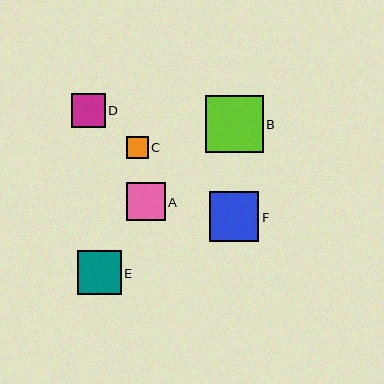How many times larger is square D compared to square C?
Square D is approximately 1.6 times the size of square C.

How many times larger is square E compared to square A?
Square E is approximately 1.1 times the size of square A.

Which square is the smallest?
Square C is the smallest with a size of approximately 22 pixels.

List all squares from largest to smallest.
From largest to smallest: B, F, E, A, D, C.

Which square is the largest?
Square B is the largest with a size of approximately 57 pixels.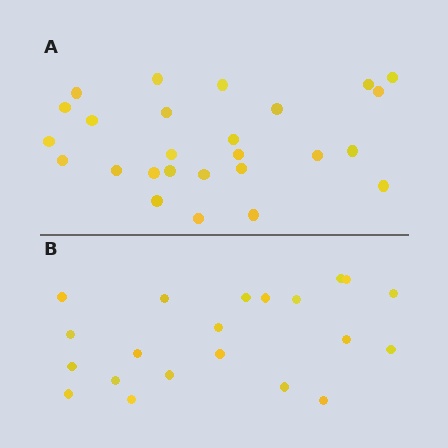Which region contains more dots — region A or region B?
Region A (the top region) has more dots.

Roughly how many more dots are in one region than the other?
Region A has about 5 more dots than region B.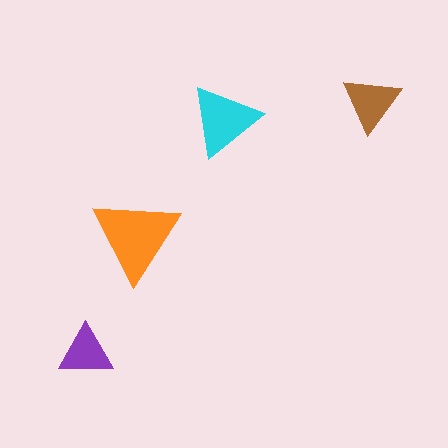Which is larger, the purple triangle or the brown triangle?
The brown one.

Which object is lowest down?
The purple triangle is bottommost.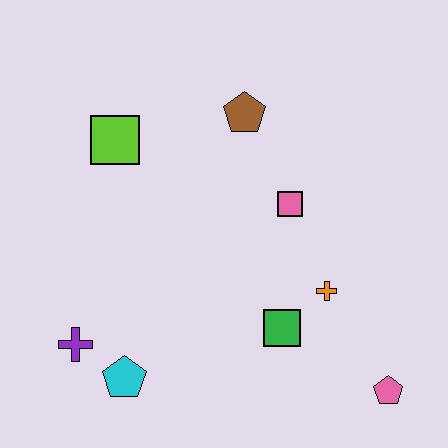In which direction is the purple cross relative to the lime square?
The purple cross is below the lime square.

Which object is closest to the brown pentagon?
The pink square is closest to the brown pentagon.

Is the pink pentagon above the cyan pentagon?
No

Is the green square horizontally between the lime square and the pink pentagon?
Yes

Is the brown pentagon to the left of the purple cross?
No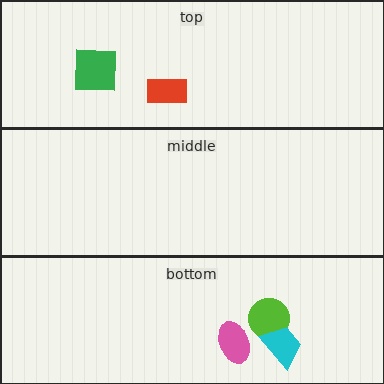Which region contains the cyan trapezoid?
The bottom region.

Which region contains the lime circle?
The bottom region.